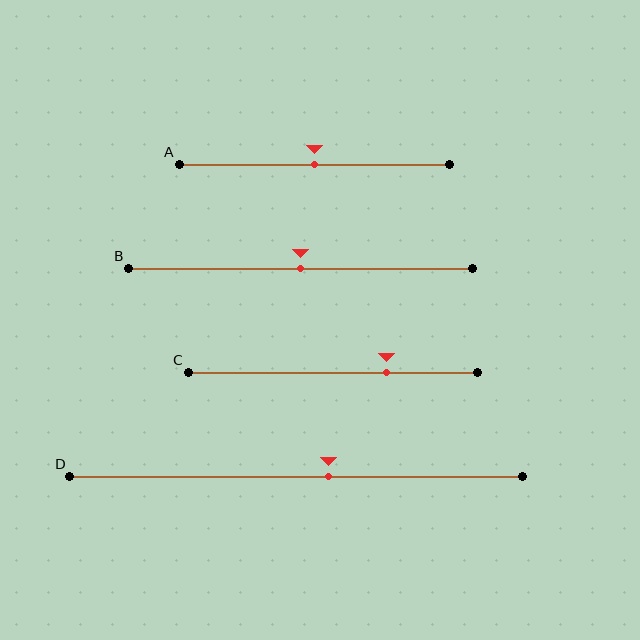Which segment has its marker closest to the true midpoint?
Segment A has its marker closest to the true midpoint.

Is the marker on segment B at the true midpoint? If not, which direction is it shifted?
Yes, the marker on segment B is at the true midpoint.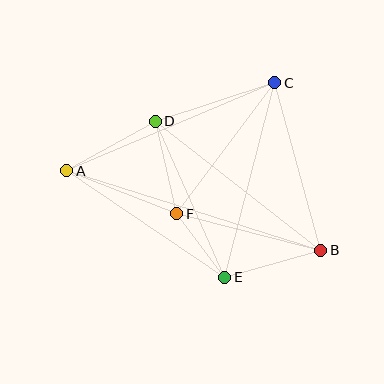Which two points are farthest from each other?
Points A and B are farthest from each other.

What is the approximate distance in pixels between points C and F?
The distance between C and F is approximately 164 pixels.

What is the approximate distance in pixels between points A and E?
The distance between A and E is approximately 191 pixels.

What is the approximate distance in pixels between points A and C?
The distance between A and C is approximately 226 pixels.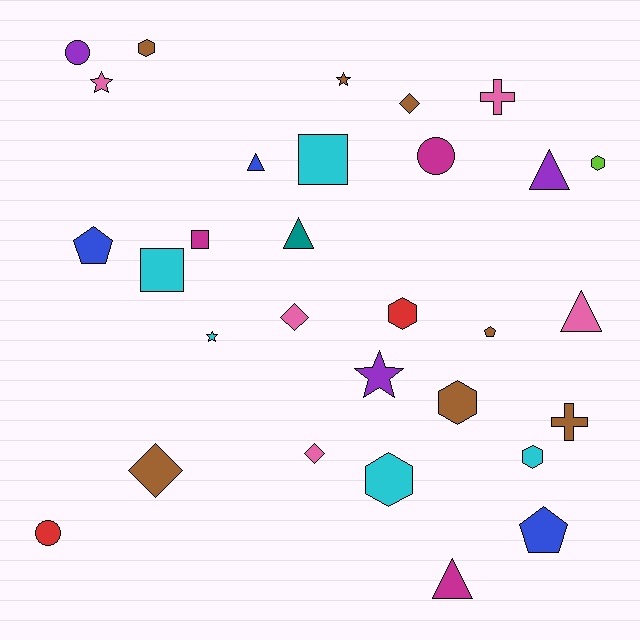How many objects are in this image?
There are 30 objects.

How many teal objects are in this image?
There is 1 teal object.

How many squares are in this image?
There are 3 squares.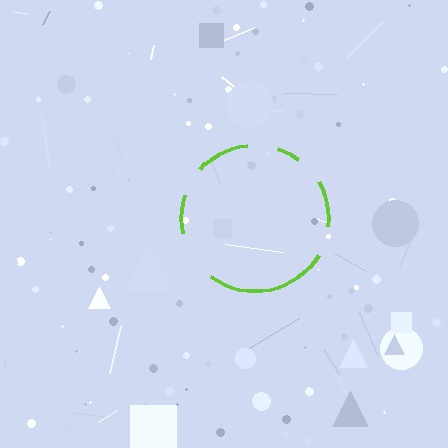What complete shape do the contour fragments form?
The contour fragments form a circle.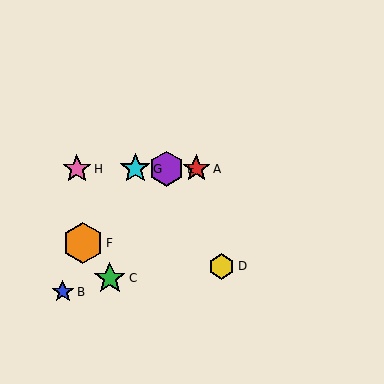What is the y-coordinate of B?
Object B is at y≈292.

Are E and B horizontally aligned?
No, E is at y≈169 and B is at y≈292.